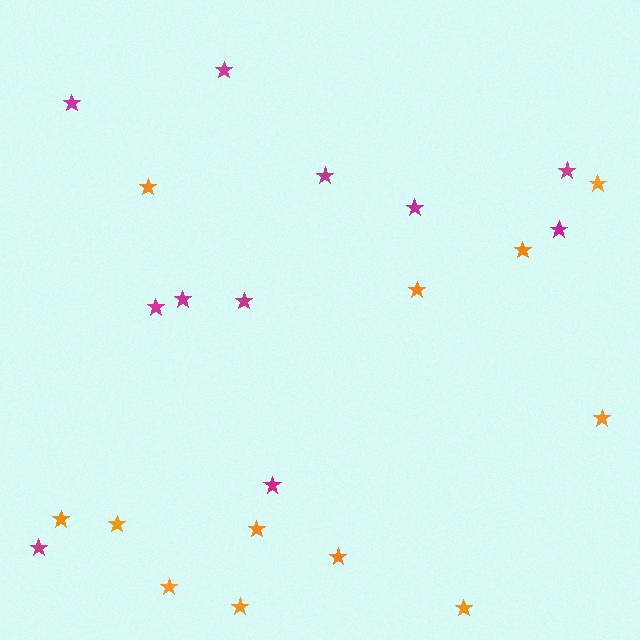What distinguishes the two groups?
There are 2 groups: one group of magenta stars (11) and one group of orange stars (12).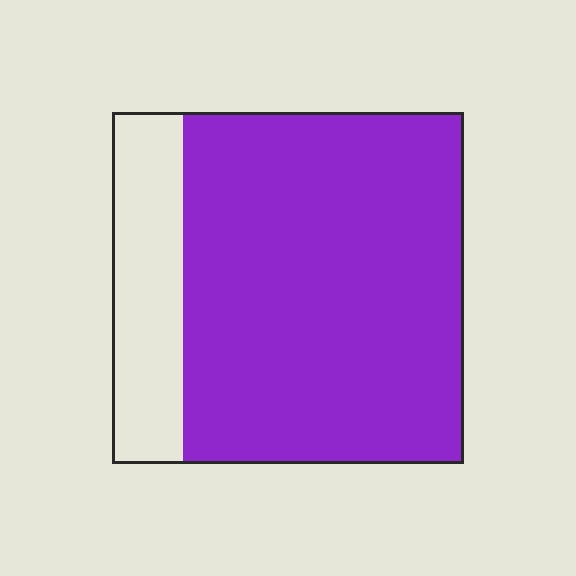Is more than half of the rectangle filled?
Yes.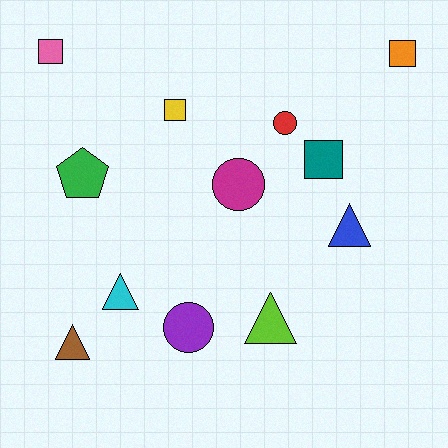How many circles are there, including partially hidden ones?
There are 3 circles.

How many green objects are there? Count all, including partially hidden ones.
There is 1 green object.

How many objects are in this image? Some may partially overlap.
There are 12 objects.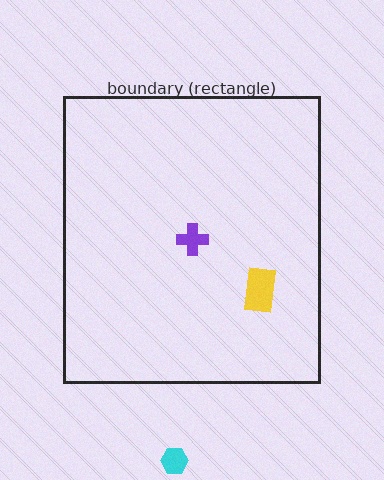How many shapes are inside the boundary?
2 inside, 1 outside.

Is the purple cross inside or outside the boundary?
Inside.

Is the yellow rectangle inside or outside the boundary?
Inside.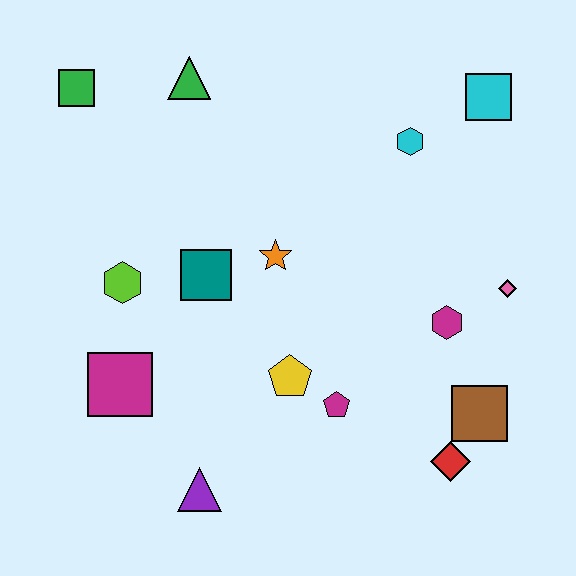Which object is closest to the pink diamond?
The magenta hexagon is closest to the pink diamond.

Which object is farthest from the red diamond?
The green square is farthest from the red diamond.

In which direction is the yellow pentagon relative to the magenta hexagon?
The yellow pentagon is to the left of the magenta hexagon.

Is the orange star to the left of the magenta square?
No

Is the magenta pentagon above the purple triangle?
Yes